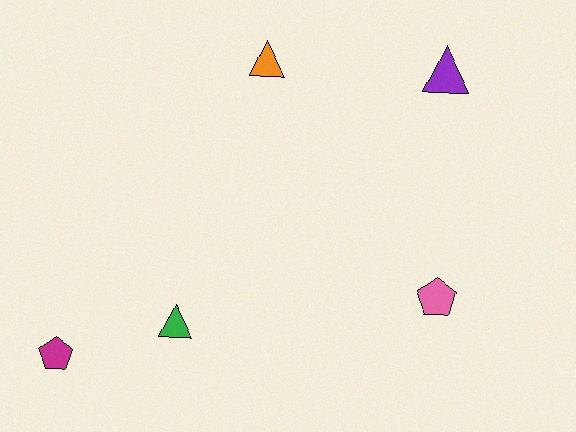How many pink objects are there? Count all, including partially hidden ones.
There is 1 pink object.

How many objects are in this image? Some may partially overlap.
There are 5 objects.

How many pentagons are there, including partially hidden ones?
There are 2 pentagons.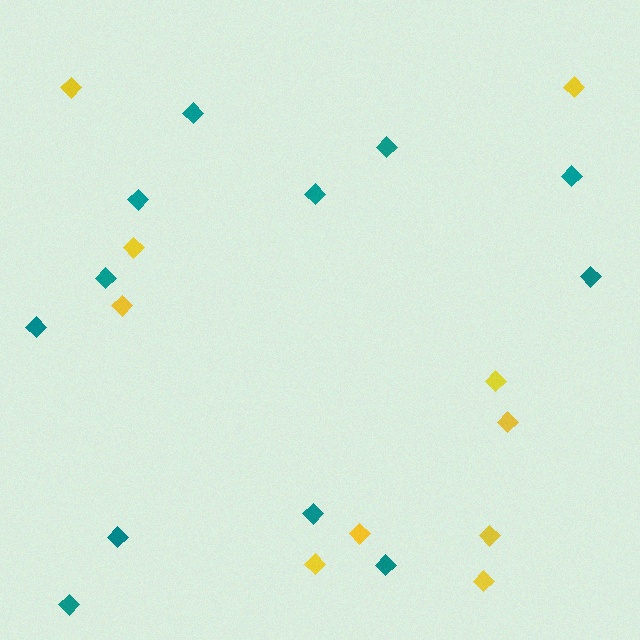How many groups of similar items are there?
There are 2 groups: one group of teal diamonds (12) and one group of yellow diamonds (10).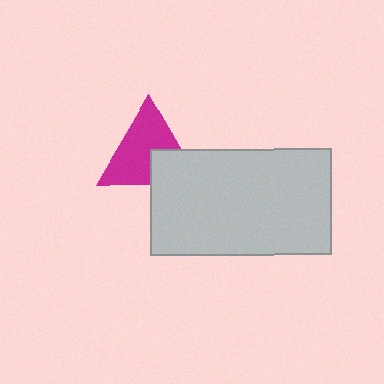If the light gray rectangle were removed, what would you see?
You would see the complete magenta triangle.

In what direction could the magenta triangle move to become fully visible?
The magenta triangle could move up. That would shift it out from behind the light gray rectangle entirely.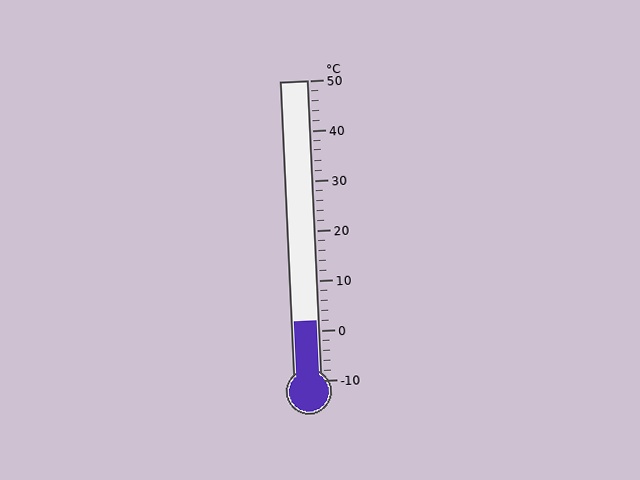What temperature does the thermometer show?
The thermometer shows approximately 2°C.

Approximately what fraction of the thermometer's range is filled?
The thermometer is filled to approximately 20% of its range.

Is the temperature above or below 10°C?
The temperature is below 10°C.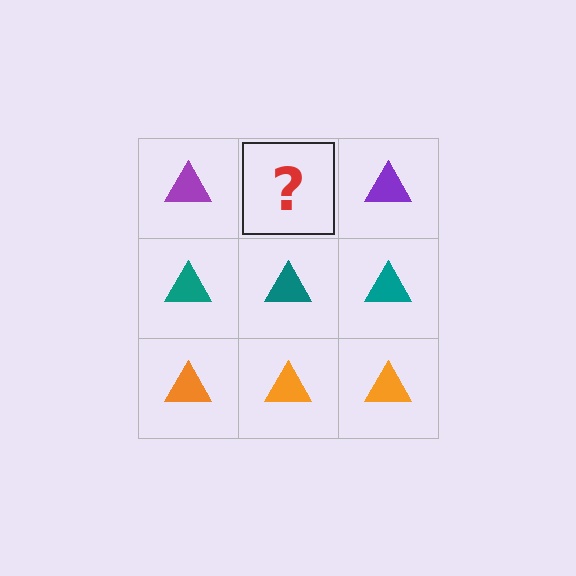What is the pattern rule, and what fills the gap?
The rule is that each row has a consistent color. The gap should be filled with a purple triangle.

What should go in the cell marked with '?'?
The missing cell should contain a purple triangle.